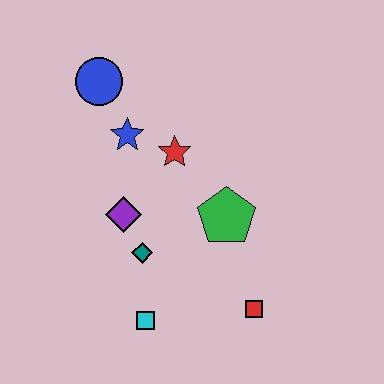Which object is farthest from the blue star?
The red square is farthest from the blue star.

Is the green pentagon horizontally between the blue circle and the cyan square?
No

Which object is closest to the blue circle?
The blue star is closest to the blue circle.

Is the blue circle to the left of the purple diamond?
Yes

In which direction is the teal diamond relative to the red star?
The teal diamond is below the red star.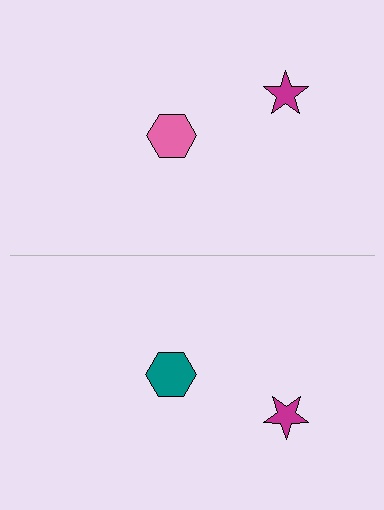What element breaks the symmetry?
The teal hexagon on the bottom side breaks the symmetry — its mirror counterpart is pink.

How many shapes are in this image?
There are 4 shapes in this image.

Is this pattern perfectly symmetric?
No, the pattern is not perfectly symmetric. The teal hexagon on the bottom side breaks the symmetry — its mirror counterpart is pink.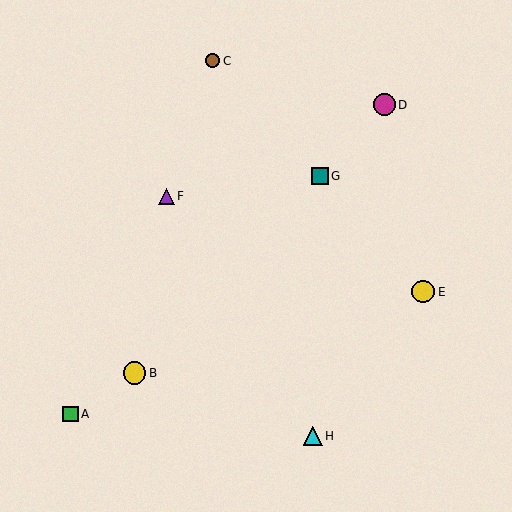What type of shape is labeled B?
Shape B is a yellow circle.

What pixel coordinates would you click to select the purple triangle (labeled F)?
Click at (166, 196) to select the purple triangle F.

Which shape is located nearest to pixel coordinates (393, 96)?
The magenta circle (labeled D) at (384, 105) is nearest to that location.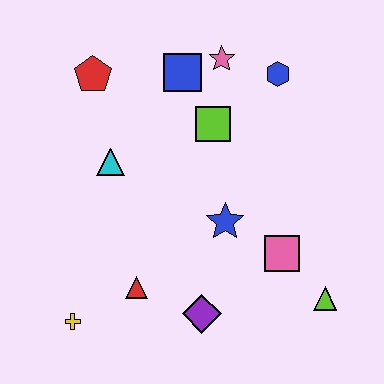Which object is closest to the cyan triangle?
The red pentagon is closest to the cyan triangle.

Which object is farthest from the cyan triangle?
The lime triangle is farthest from the cyan triangle.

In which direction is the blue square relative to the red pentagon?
The blue square is to the right of the red pentagon.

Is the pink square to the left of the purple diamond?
No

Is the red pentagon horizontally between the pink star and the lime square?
No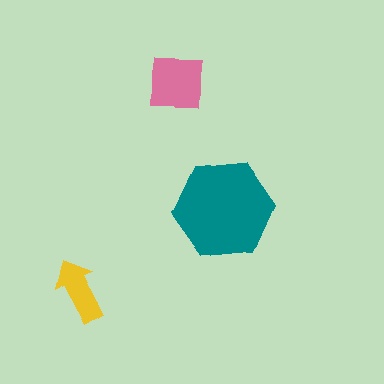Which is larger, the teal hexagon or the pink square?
The teal hexagon.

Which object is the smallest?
The yellow arrow.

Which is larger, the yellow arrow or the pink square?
The pink square.